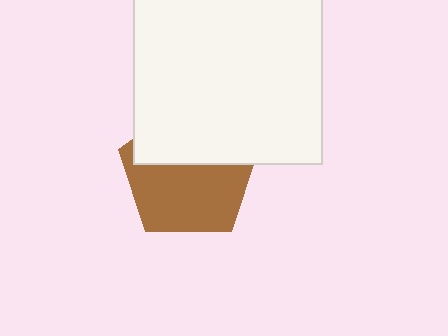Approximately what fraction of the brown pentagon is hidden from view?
Roughly 42% of the brown pentagon is hidden behind the white square.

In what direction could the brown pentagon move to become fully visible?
The brown pentagon could move down. That would shift it out from behind the white square entirely.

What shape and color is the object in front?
The object in front is a white square.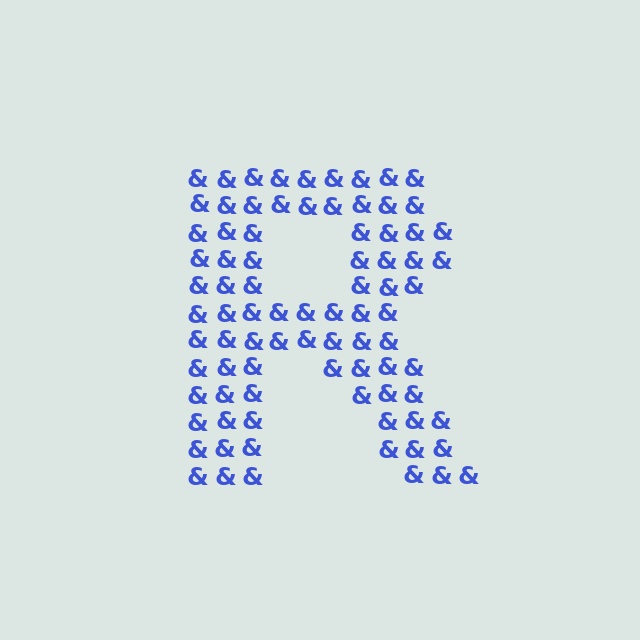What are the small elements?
The small elements are ampersands.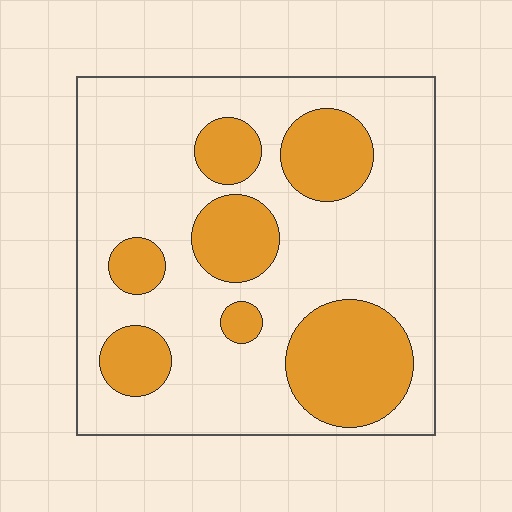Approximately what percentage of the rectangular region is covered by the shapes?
Approximately 30%.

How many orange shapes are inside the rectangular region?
7.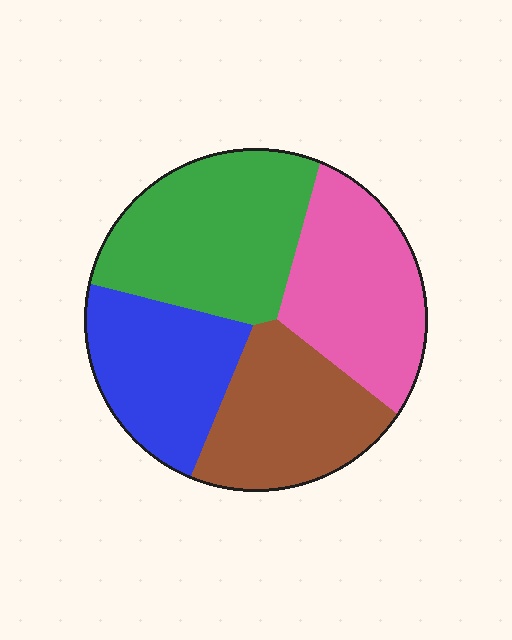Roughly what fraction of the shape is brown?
Brown covers about 25% of the shape.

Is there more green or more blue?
Green.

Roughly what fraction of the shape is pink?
Pink takes up between a sixth and a third of the shape.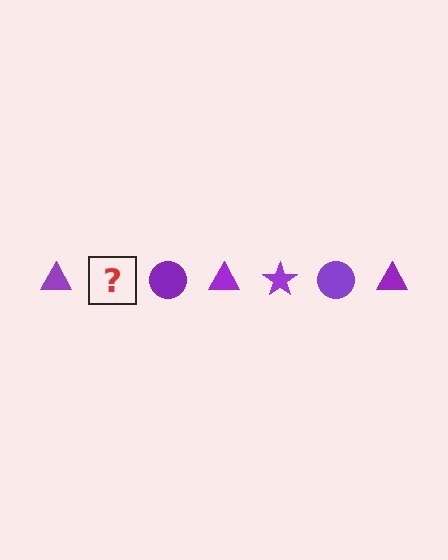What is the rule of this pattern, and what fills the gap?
The rule is that the pattern cycles through triangle, star, circle shapes in purple. The gap should be filled with a purple star.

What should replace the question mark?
The question mark should be replaced with a purple star.